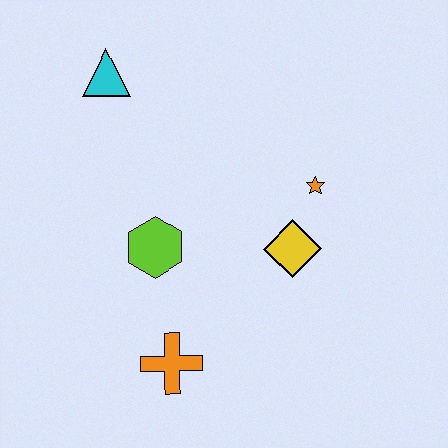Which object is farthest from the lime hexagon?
The cyan triangle is farthest from the lime hexagon.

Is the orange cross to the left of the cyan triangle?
No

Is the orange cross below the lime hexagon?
Yes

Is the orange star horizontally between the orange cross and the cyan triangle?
No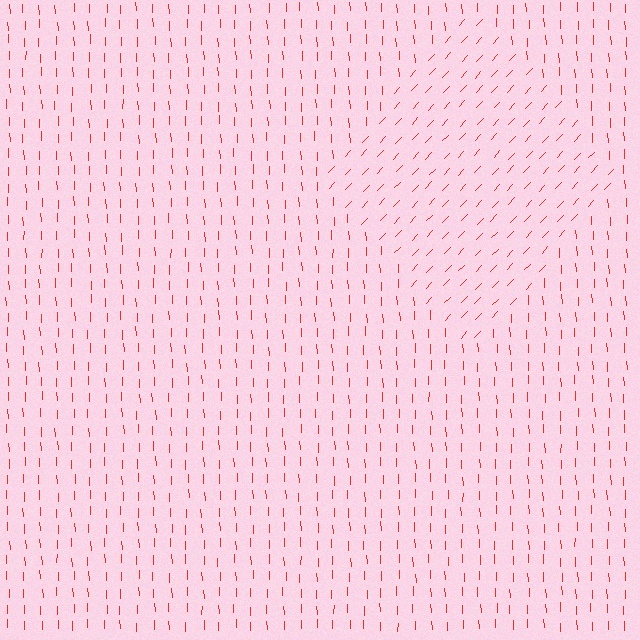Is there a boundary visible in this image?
Yes, there is a texture boundary formed by a change in line orientation.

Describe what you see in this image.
The image is filled with small red line segments. A diamond region in the image has lines oriented differently from the surrounding lines, creating a visible texture boundary.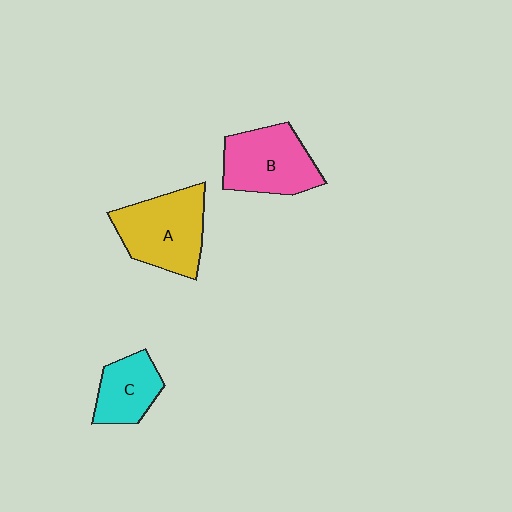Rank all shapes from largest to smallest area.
From largest to smallest: A (yellow), B (pink), C (cyan).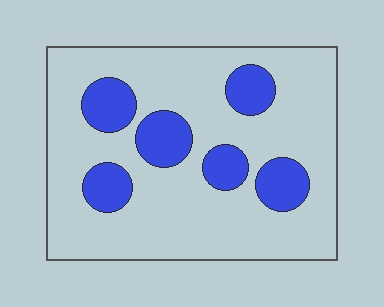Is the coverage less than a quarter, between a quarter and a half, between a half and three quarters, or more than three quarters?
Less than a quarter.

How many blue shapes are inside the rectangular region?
6.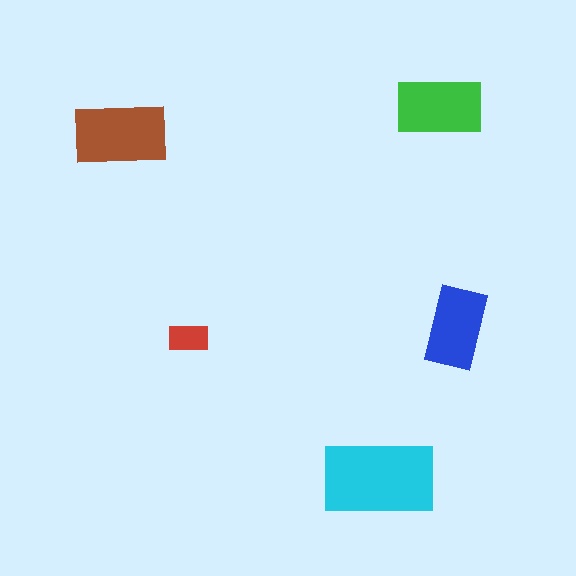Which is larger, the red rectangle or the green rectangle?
The green one.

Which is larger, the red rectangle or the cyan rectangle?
The cyan one.